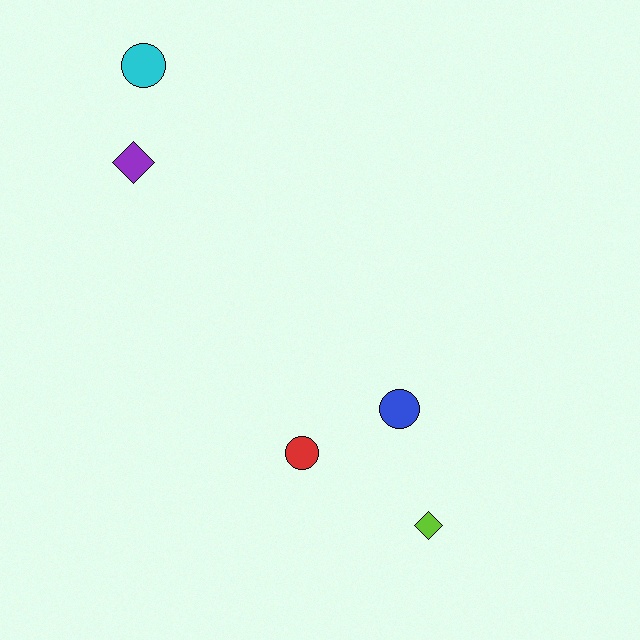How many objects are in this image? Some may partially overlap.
There are 5 objects.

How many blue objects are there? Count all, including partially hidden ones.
There is 1 blue object.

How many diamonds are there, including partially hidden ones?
There are 2 diamonds.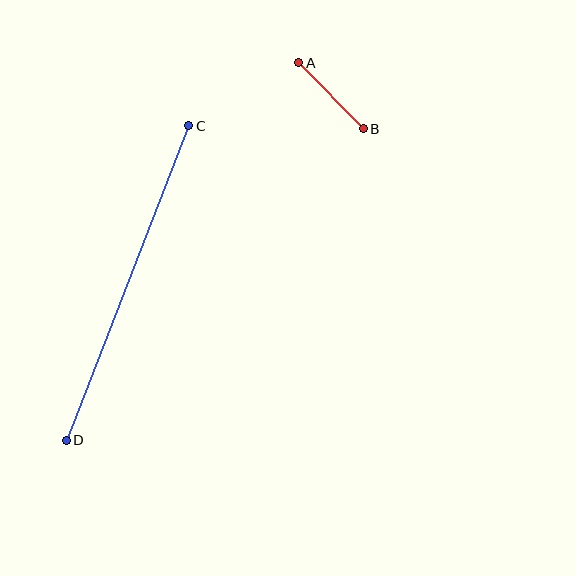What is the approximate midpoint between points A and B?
The midpoint is at approximately (331, 96) pixels.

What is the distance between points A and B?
The distance is approximately 92 pixels.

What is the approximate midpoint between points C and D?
The midpoint is at approximately (128, 283) pixels.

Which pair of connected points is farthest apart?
Points C and D are farthest apart.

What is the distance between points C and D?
The distance is approximately 338 pixels.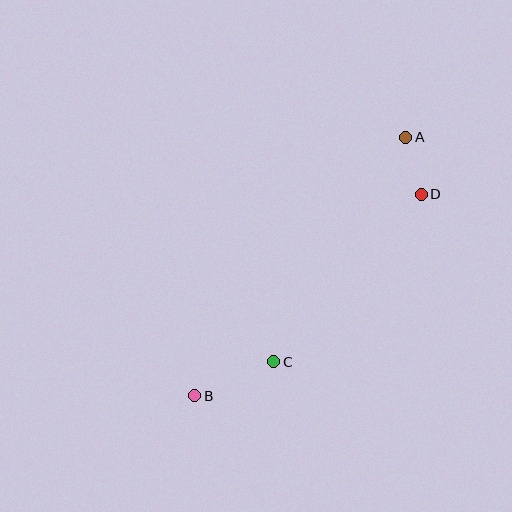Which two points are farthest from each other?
Points A and B are farthest from each other.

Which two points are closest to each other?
Points A and D are closest to each other.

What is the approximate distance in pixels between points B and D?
The distance between B and D is approximately 303 pixels.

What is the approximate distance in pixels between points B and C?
The distance between B and C is approximately 86 pixels.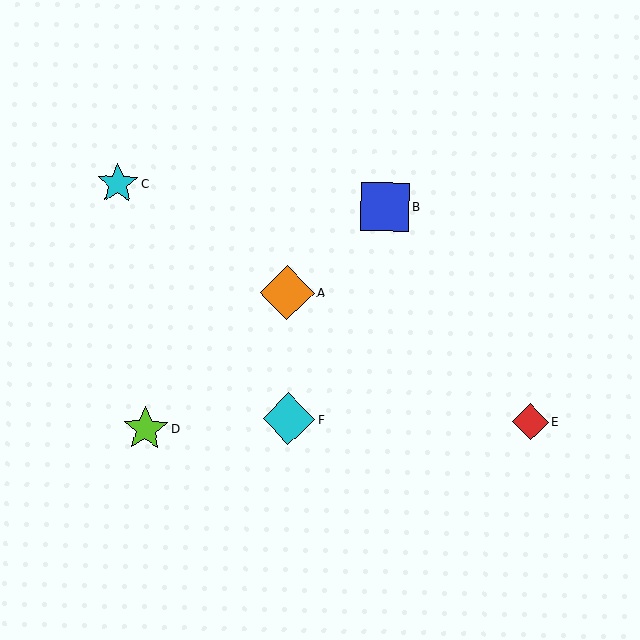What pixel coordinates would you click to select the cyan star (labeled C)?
Click at (117, 183) to select the cyan star C.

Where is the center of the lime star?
The center of the lime star is at (146, 429).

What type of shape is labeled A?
Shape A is an orange diamond.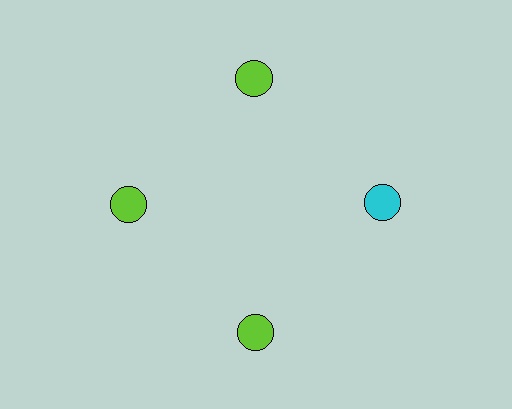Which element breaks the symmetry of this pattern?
The cyan circle at roughly the 3 o'clock position breaks the symmetry. All other shapes are lime circles.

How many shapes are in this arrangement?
There are 4 shapes arranged in a ring pattern.